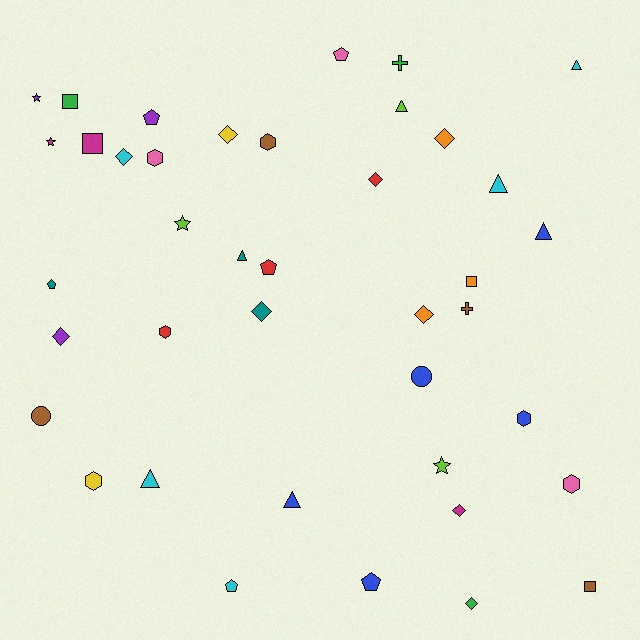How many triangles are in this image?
There are 7 triangles.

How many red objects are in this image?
There are 3 red objects.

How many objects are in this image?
There are 40 objects.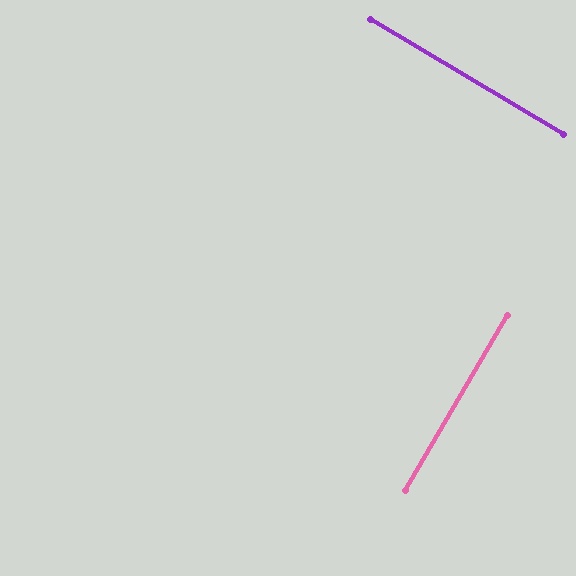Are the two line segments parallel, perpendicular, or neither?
Perpendicular — they meet at approximately 90°.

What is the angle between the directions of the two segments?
Approximately 90 degrees.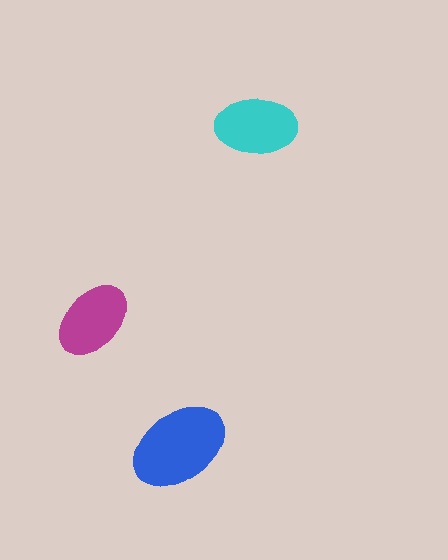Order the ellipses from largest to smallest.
the blue one, the cyan one, the magenta one.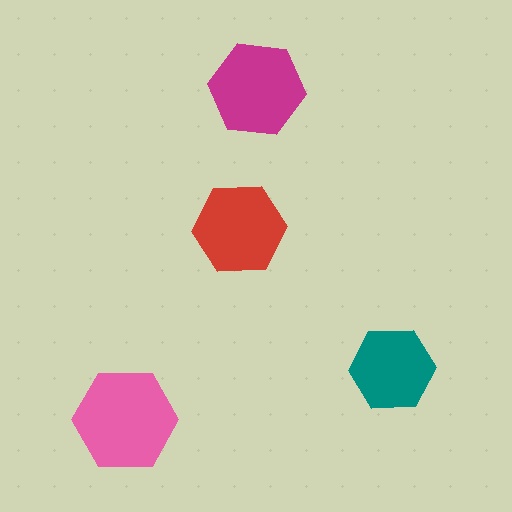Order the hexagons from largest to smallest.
the pink one, the magenta one, the red one, the teal one.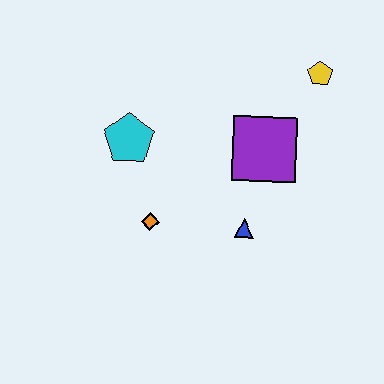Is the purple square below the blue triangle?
No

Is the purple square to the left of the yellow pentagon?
Yes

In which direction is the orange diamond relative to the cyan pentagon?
The orange diamond is below the cyan pentagon.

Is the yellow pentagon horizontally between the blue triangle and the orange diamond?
No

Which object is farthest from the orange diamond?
The yellow pentagon is farthest from the orange diamond.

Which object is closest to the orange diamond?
The cyan pentagon is closest to the orange diamond.